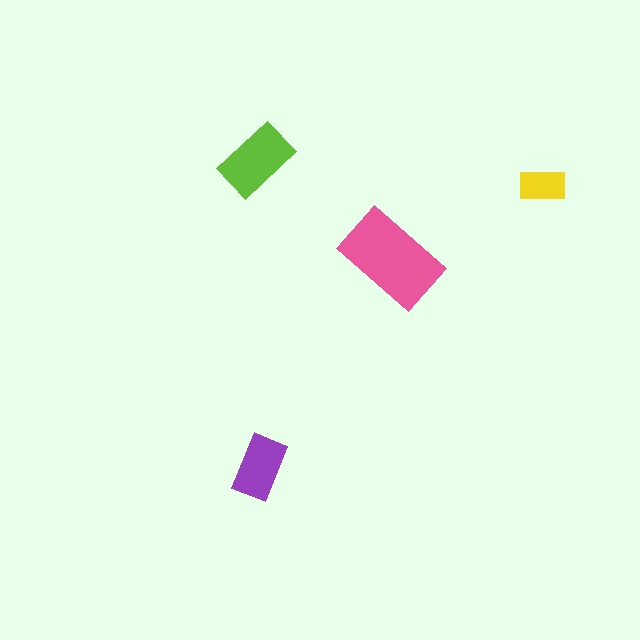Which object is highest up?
The lime rectangle is topmost.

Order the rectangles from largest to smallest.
the pink one, the lime one, the purple one, the yellow one.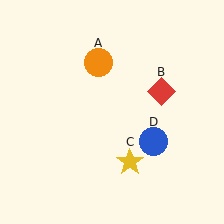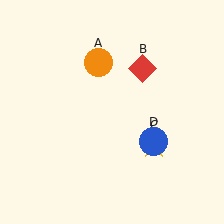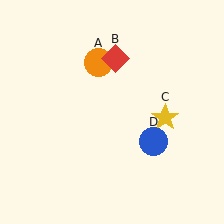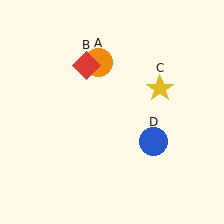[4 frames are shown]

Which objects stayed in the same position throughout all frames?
Orange circle (object A) and blue circle (object D) remained stationary.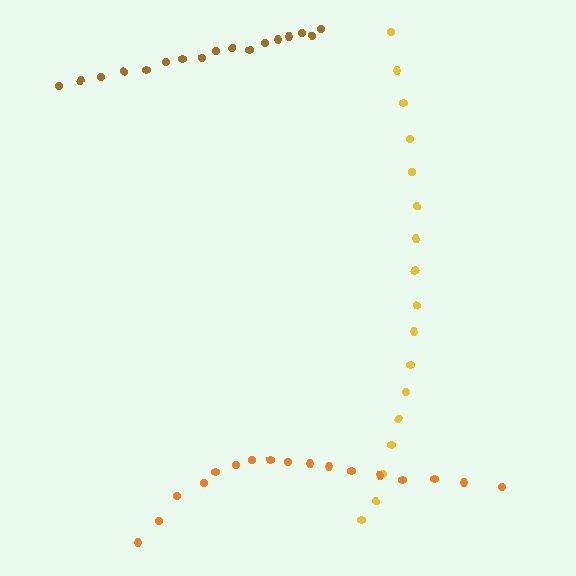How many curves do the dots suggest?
There are 3 distinct paths.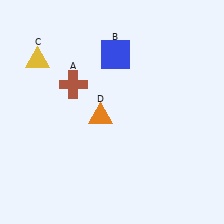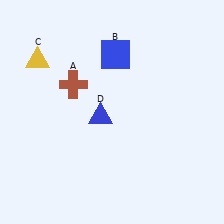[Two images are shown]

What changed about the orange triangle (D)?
In Image 1, D is orange. In Image 2, it changed to blue.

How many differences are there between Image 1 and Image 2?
There is 1 difference between the two images.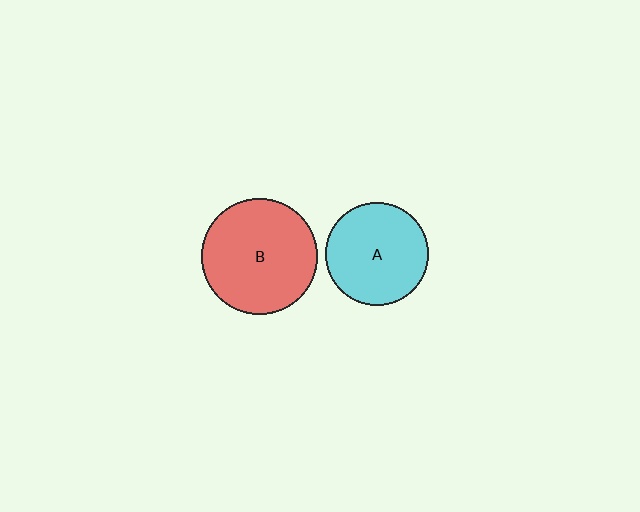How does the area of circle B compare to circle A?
Approximately 1.3 times.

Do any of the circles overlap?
No, none of the circles overlap.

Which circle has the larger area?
Circle B (red).